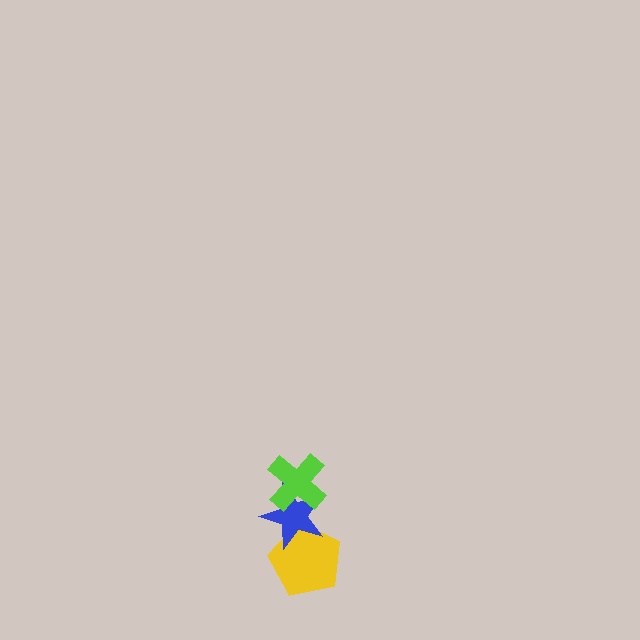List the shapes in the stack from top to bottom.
From top to bottom: the lime cross, the blue star, the yellow pentagon.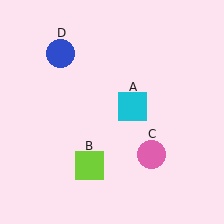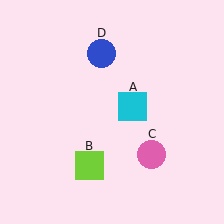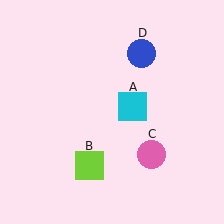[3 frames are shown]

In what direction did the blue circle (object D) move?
The blue circle (object D) moved right.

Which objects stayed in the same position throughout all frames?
Cyan square (object A) and lime square (object B) and pink circle (object C) remained stationary.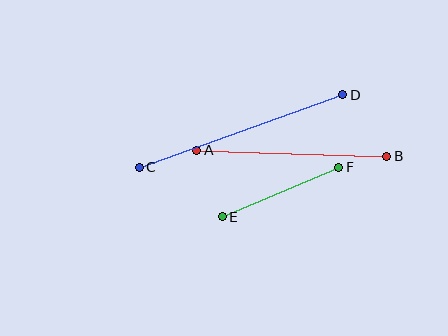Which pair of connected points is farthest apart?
Points C and D are farthest apart.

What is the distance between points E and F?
The distance is approximately 127 pixels.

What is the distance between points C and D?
The distance is approximately 216 pixels.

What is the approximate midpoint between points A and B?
The midpoint is at approximately (292, 153) pixels.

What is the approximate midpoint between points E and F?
The midpoint is at approximately (280, 192) pixels.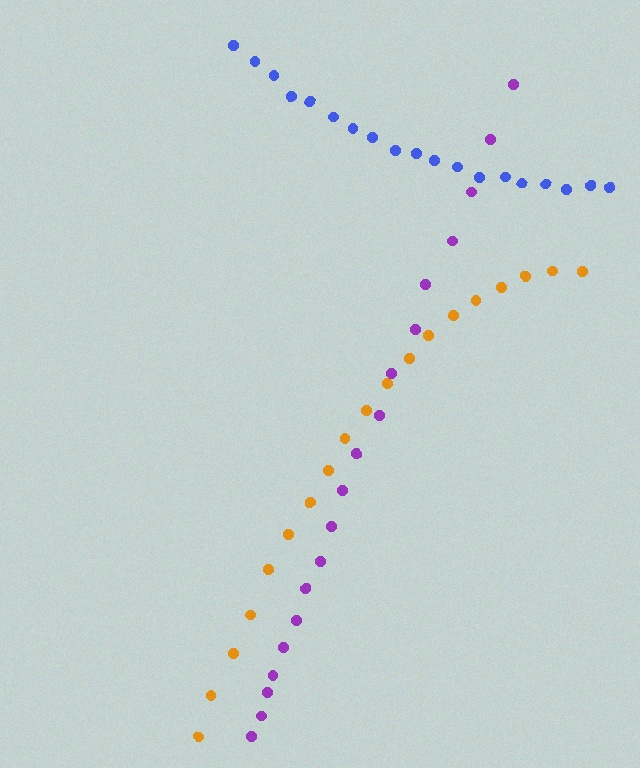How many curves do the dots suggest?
There are 3 distinct paths.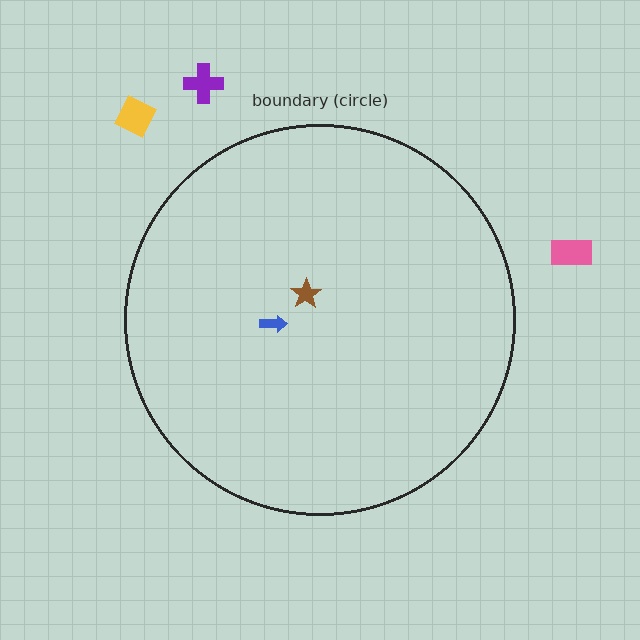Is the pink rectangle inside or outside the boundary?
Outside.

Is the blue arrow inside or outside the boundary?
Inside.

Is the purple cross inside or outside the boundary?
Outside.